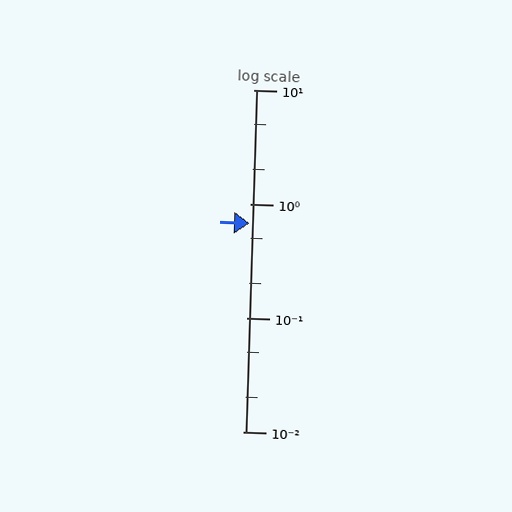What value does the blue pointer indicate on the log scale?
The pointer indicates approximately 0.67.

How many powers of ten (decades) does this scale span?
The scale spans 3 decades, from 0.01 to 10.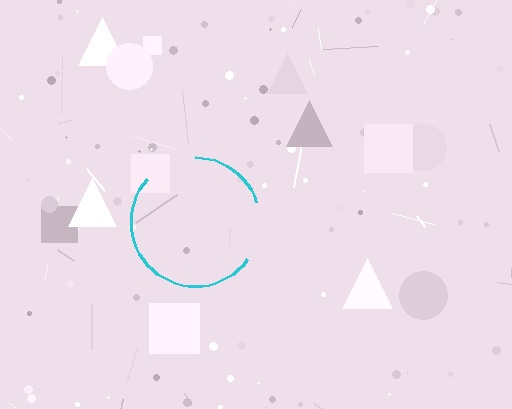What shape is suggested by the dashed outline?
The dashed outline suggests a circle.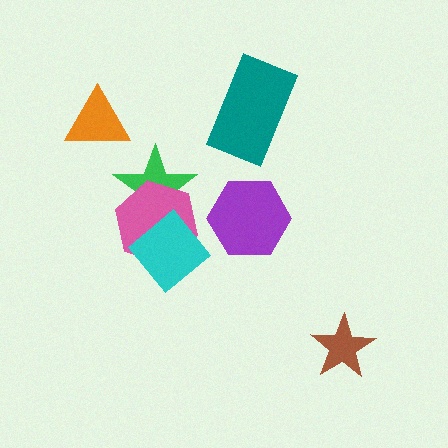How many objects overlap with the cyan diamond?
2 objects overlap with the cyan diamond.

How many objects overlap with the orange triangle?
0 objects overlap with the orange triangle.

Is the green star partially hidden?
Yes, it is partially covered by another shape.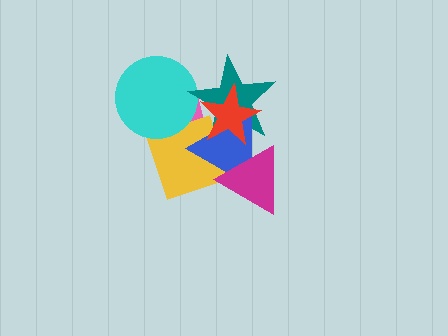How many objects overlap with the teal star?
5 objects overlap with the teal star.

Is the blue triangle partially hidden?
Yes, it is partially covered by another shape.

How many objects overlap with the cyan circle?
2 objects overlap with the cyan circle.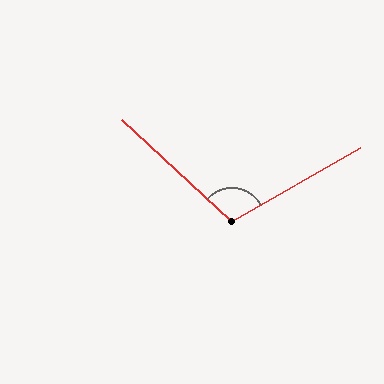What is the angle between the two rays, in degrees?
Approximately 107 degrees.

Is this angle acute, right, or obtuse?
It is obtuse.